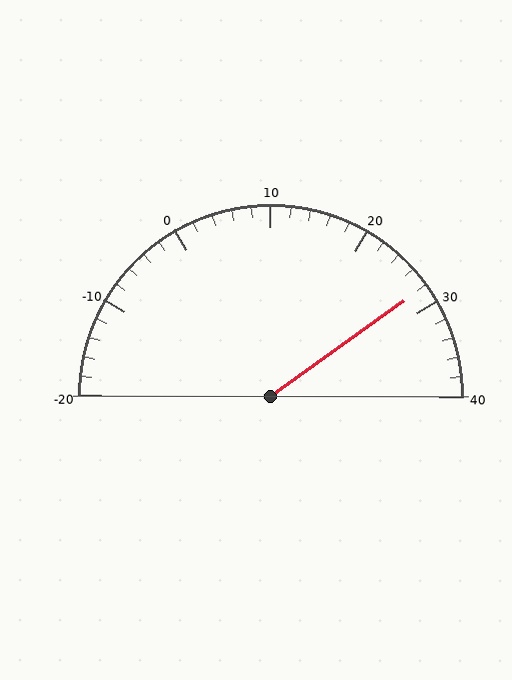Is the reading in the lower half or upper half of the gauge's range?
The reading is in the upper half of the range (-20 to 40).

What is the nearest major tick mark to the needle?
The nearest major tick mark is 30.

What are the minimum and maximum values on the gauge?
The gauge ranges from -20 to 40.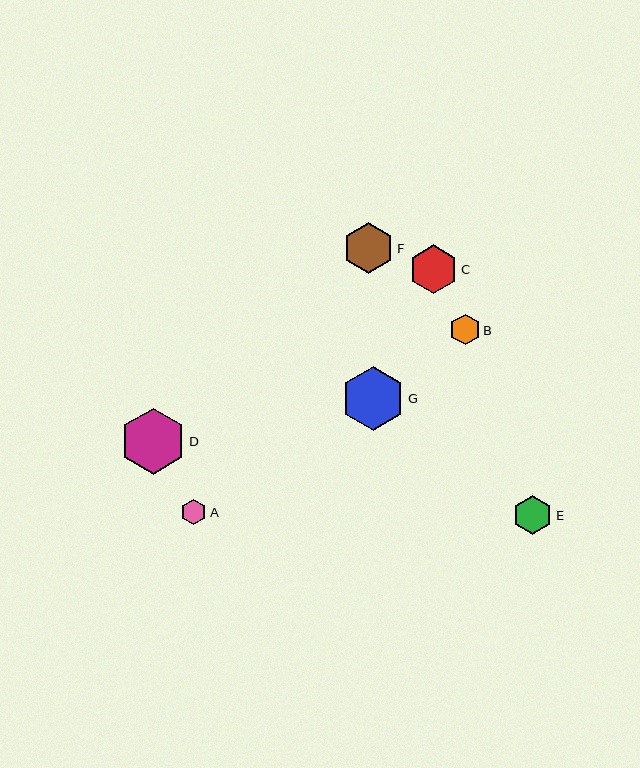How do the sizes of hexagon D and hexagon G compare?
Hexagon D and hexagon G are approximately the same size.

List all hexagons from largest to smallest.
From largest to smallest: D, G, F, C, E, B, A.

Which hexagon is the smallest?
Hexagon A is the smallest with a size of approximately 26 pixels.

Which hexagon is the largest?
Hexagon D is the largest with a size of approximately 65 pixels.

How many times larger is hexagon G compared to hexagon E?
Hexagon G is approximately 1.6 times the size of hexagon E.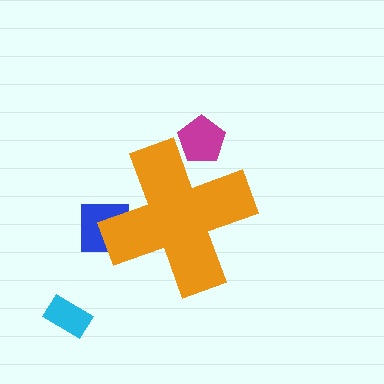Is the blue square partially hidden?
Yes, the blue square is partially hidden behind the orange cross.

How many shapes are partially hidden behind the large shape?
2 shapes are partially hidden.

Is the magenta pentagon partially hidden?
Yes, the magenta pentagon is partially hidden behind the orange cross.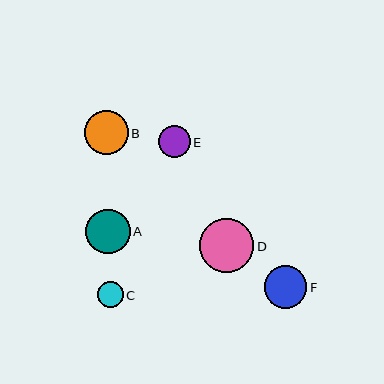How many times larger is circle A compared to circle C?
Circle A is approximately 1.7 times the size of circle C.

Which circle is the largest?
Circle D is the largest with a size of approximately 54 pixels.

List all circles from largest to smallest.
From largest to smallest: D, A, B, F, E, C.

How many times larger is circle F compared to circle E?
Circle F is approximately 1.4 times the size of circle E.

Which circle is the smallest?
Circle C is the smallest with a size of approximately 26 pixels.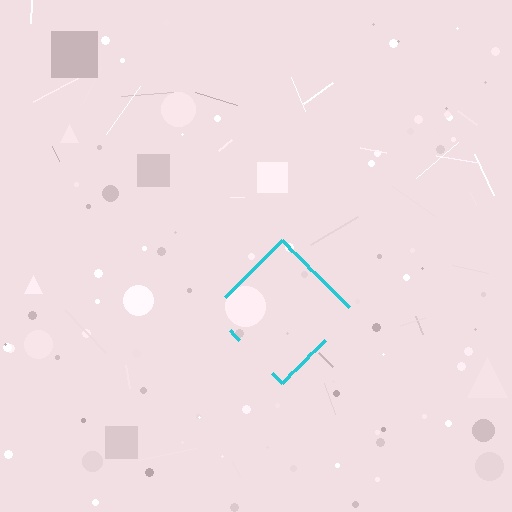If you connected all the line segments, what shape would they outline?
They would outline a diamond.